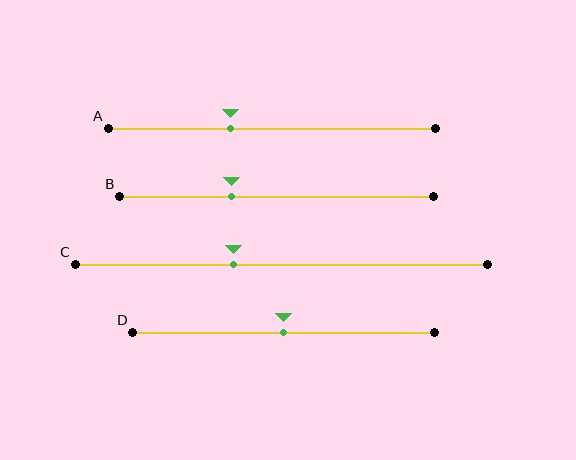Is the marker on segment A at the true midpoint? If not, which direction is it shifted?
No, the marker on segment A is shifted to the left by about 12% of the segment length.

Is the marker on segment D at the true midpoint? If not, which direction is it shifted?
Yes, the marker on segment D is at the true midpoint.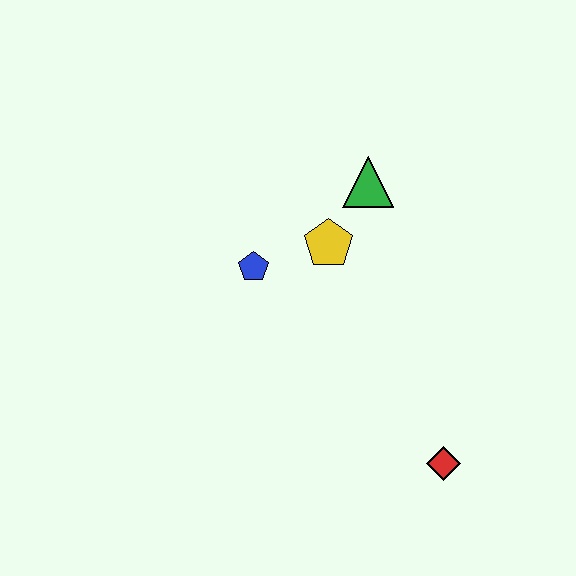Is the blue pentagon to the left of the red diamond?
Yes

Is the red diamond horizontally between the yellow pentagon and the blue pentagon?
No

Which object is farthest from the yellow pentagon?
The red diamond is farthest from the yellow pentagon.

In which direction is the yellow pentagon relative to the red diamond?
The yellow pentagon is above the red diamond.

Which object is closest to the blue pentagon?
The yellow pentagon is closest to the blue pentagon.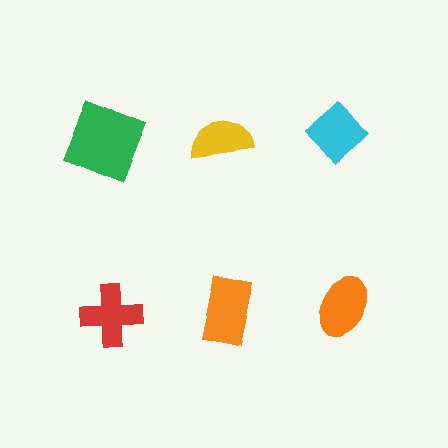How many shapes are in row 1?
3 shapes.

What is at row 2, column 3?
An orange ellipse.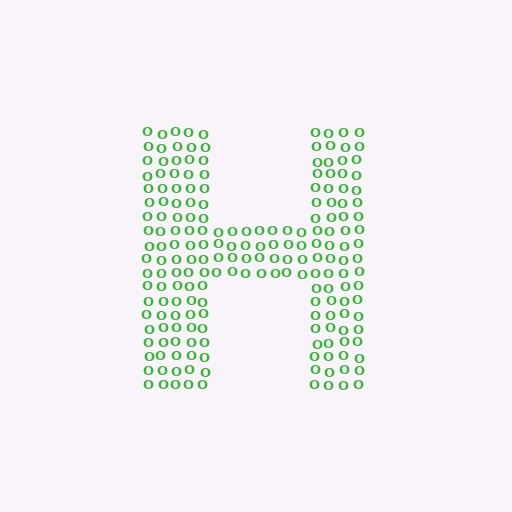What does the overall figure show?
The overall figure shows the letter H.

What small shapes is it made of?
It is made of small letter O's.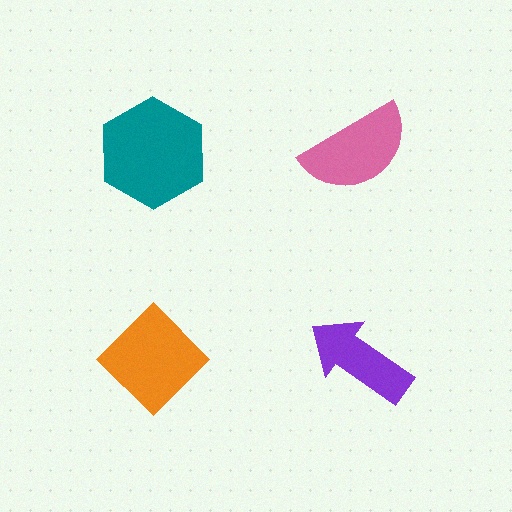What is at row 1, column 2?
A pink semicircle.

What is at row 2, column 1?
An orange diamond.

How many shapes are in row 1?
2 shapes.